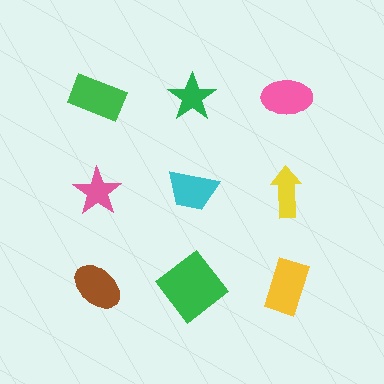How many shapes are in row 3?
3 shapes.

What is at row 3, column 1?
A brown ellipse.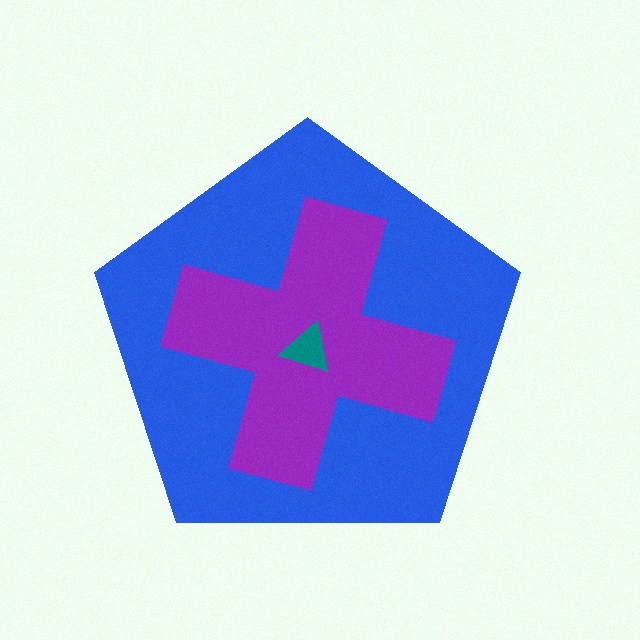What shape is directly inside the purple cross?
The teal triangle.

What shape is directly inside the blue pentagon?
The purple cross.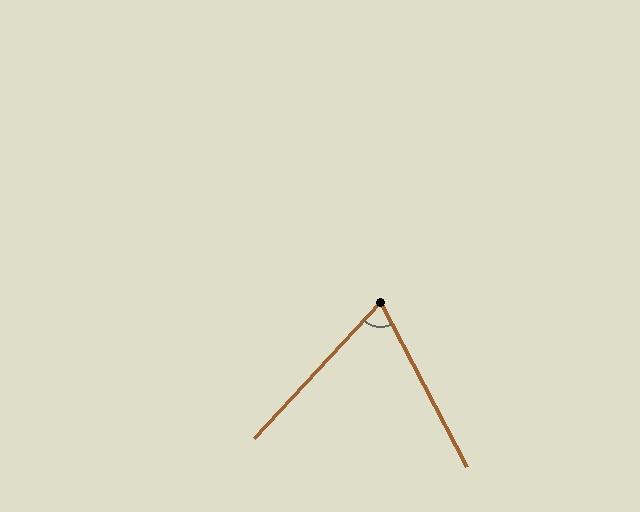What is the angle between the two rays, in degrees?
Approximately 71 degrees.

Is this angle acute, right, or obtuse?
It is acute.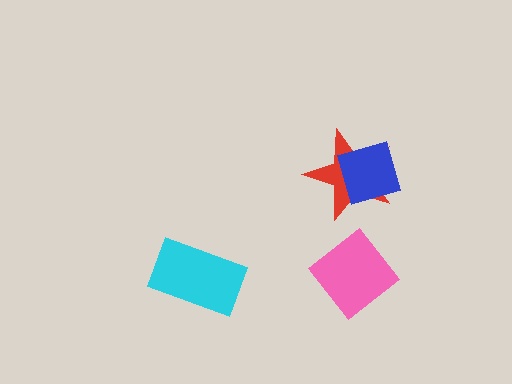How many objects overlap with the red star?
1 object overlaps with the red star.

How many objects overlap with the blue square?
1 object overlaps with the blue square.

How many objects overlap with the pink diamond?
0 objects overlap with the pink diamond.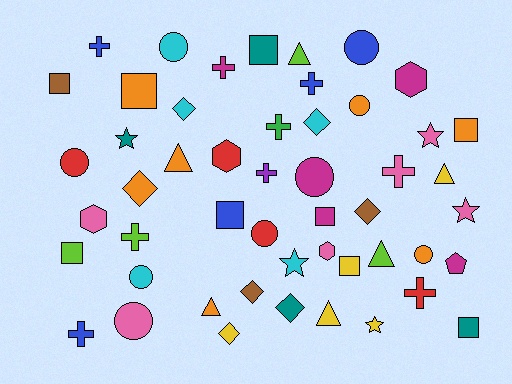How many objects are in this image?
There are 50 objects.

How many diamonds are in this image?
There are 7 diamonds.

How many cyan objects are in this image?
There are 5 cyan objects.